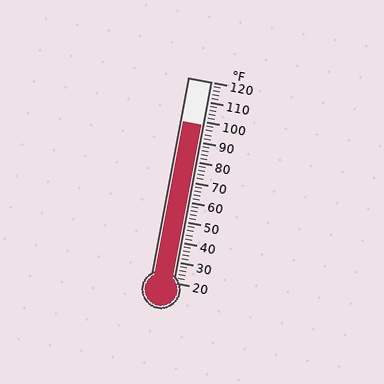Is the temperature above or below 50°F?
The temperature is above 50°F.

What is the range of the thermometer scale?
The thermometer scale ranges from 20°F to 120°F.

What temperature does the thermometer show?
The thermometer shows approximately 98°F.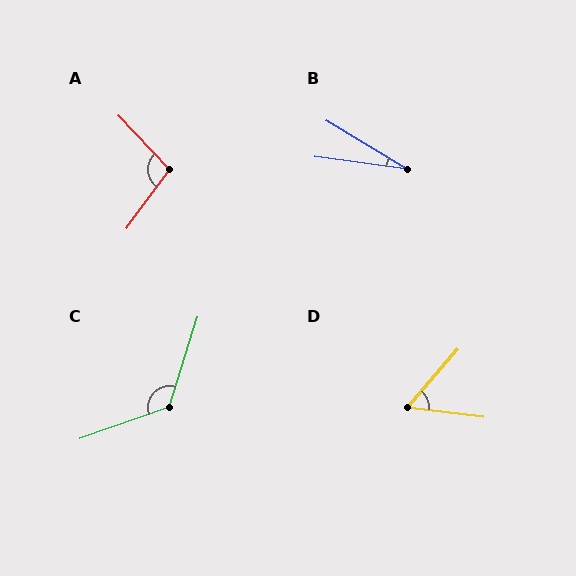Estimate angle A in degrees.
Approximately 101 degrees.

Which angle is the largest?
C, at approximately 127 degrees.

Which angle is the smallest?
B, at approximately 23 degrees.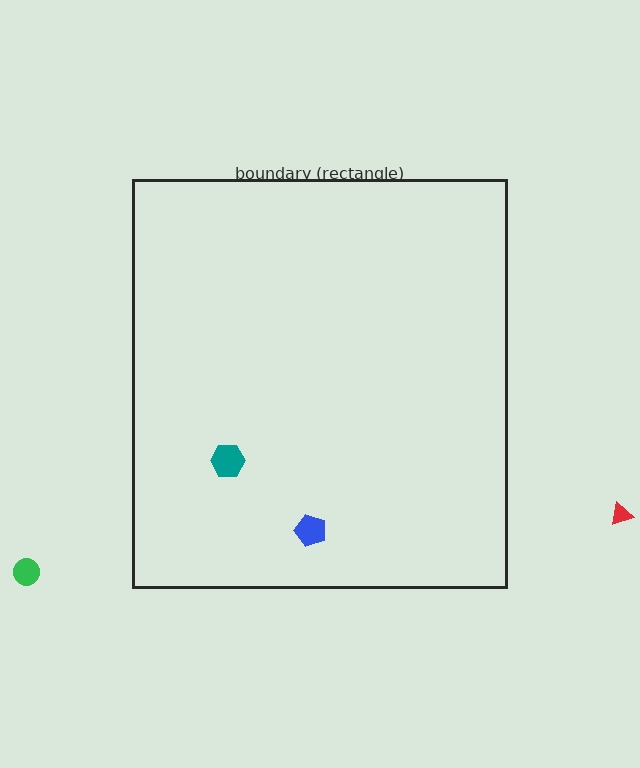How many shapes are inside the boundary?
2 inside, 2 outside.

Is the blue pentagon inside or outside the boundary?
Inside.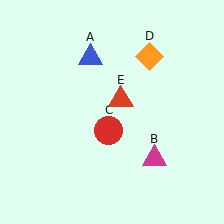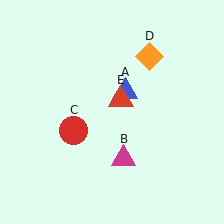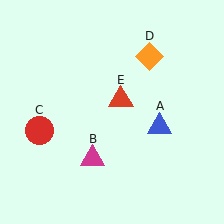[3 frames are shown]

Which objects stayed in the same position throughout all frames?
Orange diamond (object D) and red triangle (object E) remained stationary.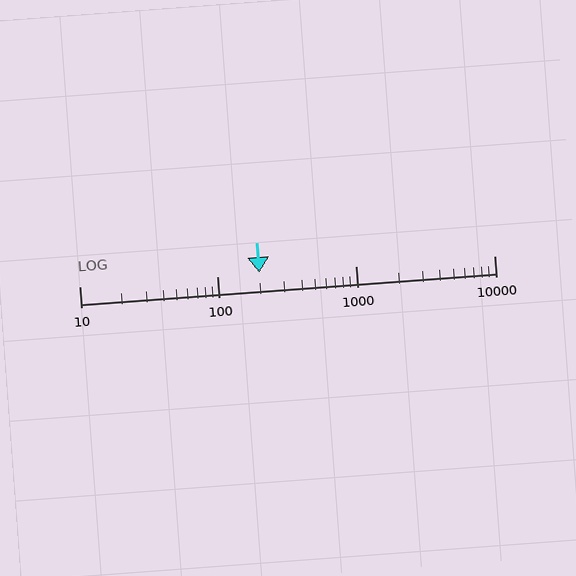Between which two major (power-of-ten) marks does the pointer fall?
The pointer is between 100 and 1000.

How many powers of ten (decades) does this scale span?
The scale spans 3 decades, from 10 to 10000.